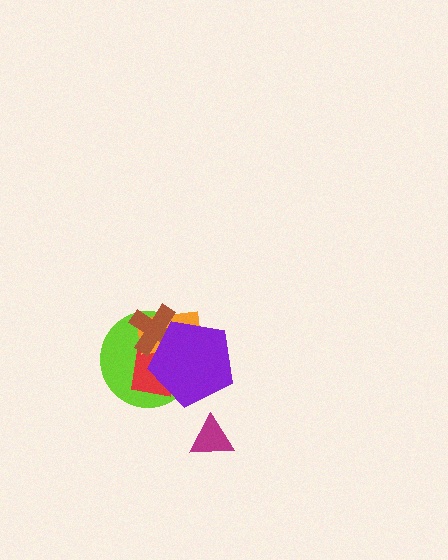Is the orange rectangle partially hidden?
Yes, it is partially covered by another shape.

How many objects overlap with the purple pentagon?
4 objects overlap with the purple pentagon.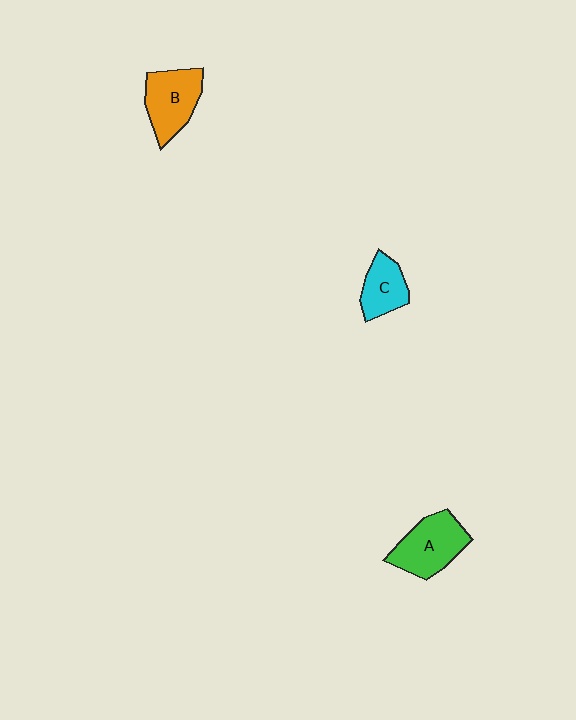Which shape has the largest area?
Shape A (green).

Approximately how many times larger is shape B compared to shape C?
Approximately 1.4 times.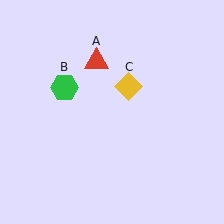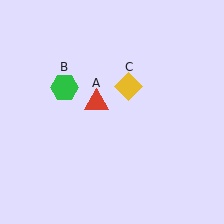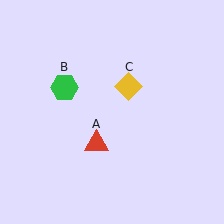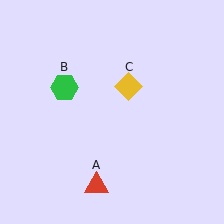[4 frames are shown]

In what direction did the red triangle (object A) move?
The red triangle (object A) moved down.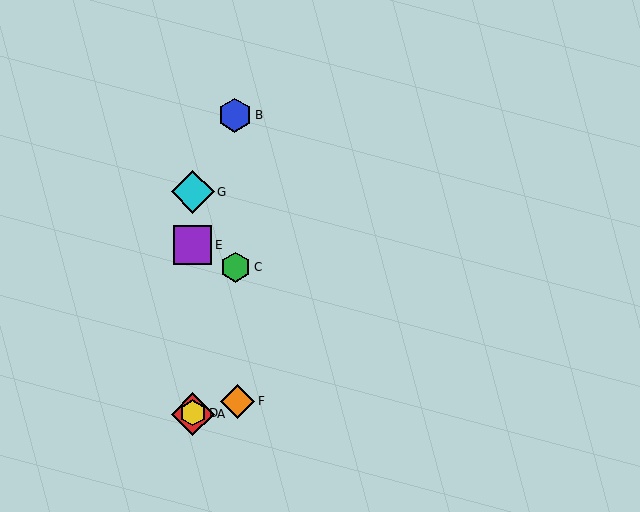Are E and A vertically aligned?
Yes, both are at x≈193.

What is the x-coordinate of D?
Object D is at x≈193.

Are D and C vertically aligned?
No, D is at x≈193 and C is at x≈236.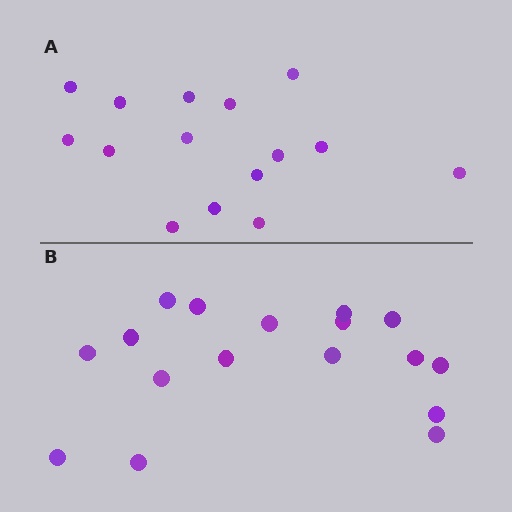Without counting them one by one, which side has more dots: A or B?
Region B (the bottom region) has more dots.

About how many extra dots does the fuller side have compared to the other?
Region B has just a few more — roughly 2 or 3 more dots than region A.